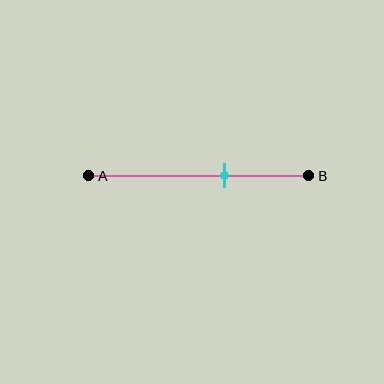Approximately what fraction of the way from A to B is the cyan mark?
The cyan mark is approximately 60% of the way from A to B.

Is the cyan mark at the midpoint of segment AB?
No, the mark is at about 60% from A, not at the 50% midpoint.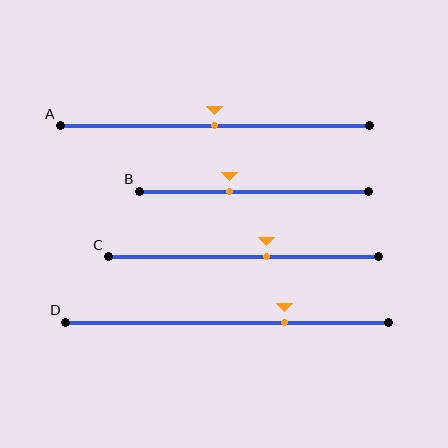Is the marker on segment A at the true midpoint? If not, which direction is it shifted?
Yes, the marker on segment A is at the true midpoint.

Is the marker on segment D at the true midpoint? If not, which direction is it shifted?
No, the marker on segment D is shifted to the right by about 18% of the segment length.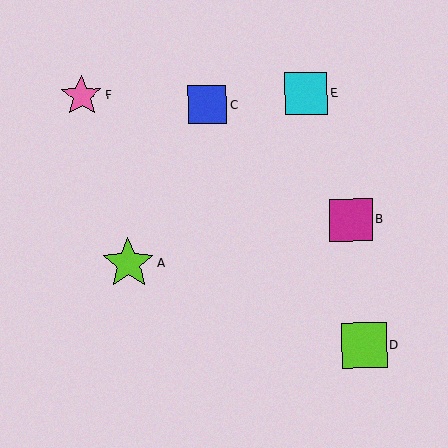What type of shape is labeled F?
Shape F is a pink star.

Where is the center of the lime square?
The center of the lime square is at (364, 346).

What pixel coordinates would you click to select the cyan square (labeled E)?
Click at (306, 93) to select the cyan square E.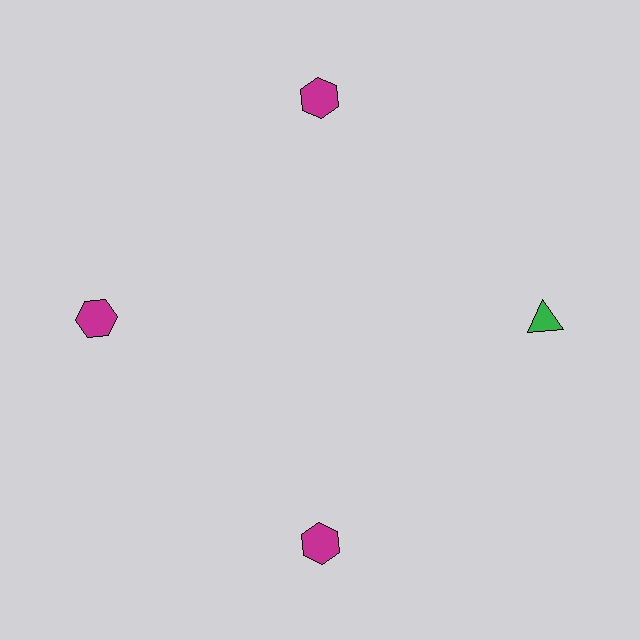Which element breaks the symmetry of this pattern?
The green triangle at roughly the 3 o'clock position breaks the symmetry. All other shapes are magenta hexagons.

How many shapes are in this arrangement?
There are 4 shapes arranged in a ring pattern.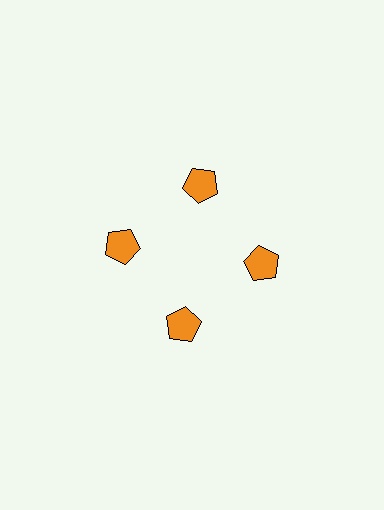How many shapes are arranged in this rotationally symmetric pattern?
There are 4 shapes, arranged in 4 groups of 1.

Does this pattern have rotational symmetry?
Yes, this pattern has 4-fold rotational symmetry. It looks the same after rotating 90 degrees around the center.